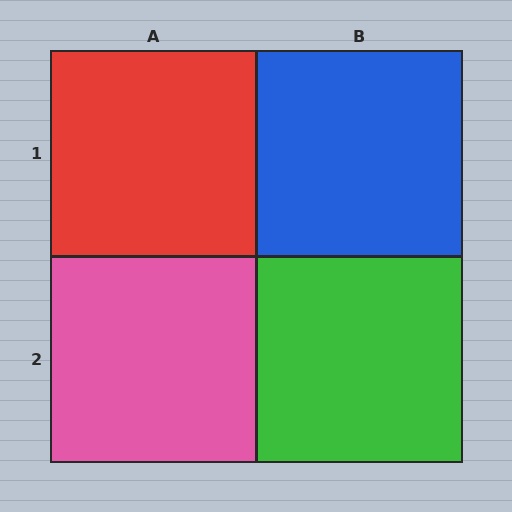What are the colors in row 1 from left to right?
Red, blue.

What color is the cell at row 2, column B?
Green.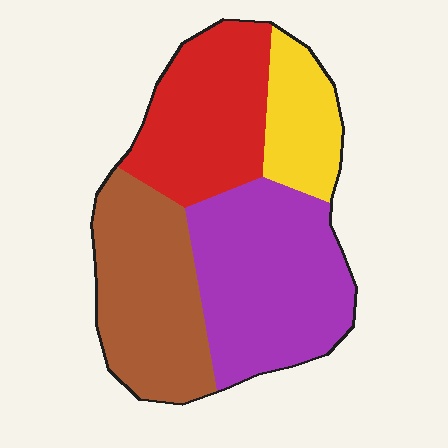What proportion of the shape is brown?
Brown takes up about one quarter (1/4) of the shape.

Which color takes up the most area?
Purple, at roughly 35%.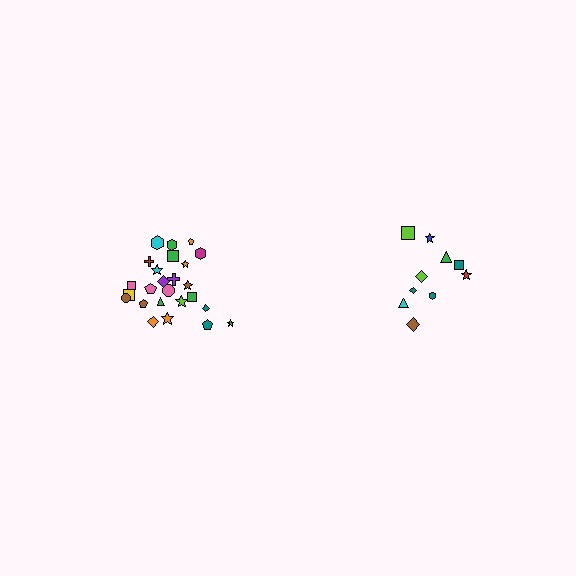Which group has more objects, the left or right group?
The left group.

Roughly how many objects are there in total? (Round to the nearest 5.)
Roughly 35 objects in total.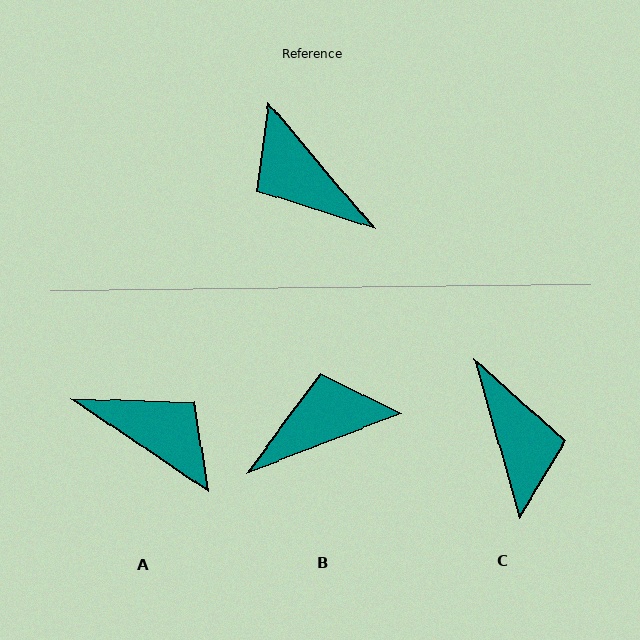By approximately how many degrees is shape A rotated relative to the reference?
Approximately 164 degrees clockwise.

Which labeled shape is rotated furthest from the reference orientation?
A, about 164 degrees away.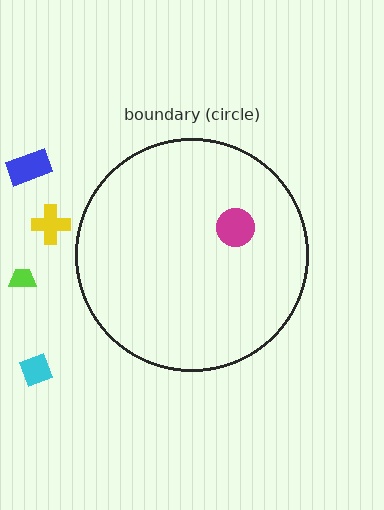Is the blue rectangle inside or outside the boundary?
Outside.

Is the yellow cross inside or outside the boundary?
Outside.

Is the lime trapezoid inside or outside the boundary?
Outside.